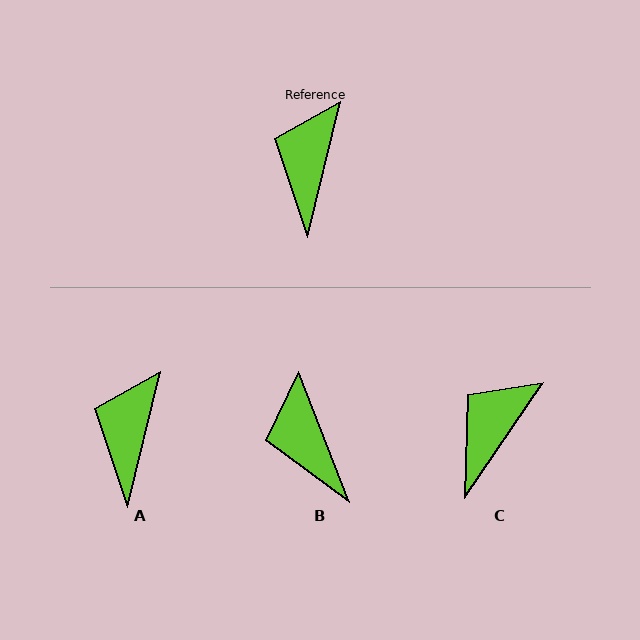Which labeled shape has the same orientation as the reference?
A.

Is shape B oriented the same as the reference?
No, it is off by about 35 degrees.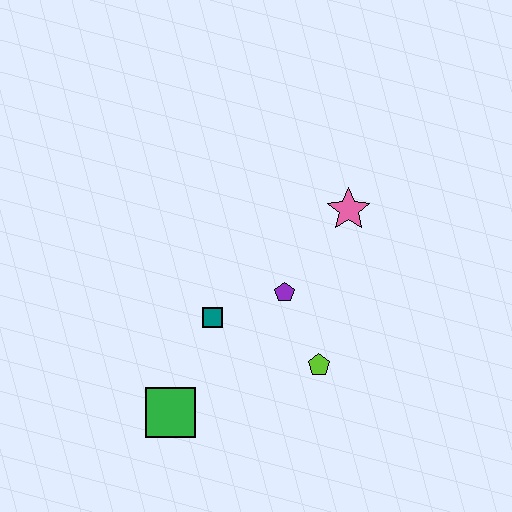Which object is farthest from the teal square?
The pink star is farthest from the teal square.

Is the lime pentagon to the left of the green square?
No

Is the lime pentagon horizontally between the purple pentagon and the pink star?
Yes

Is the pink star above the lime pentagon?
Yes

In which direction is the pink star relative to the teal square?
The pink star is to the right of the teal square.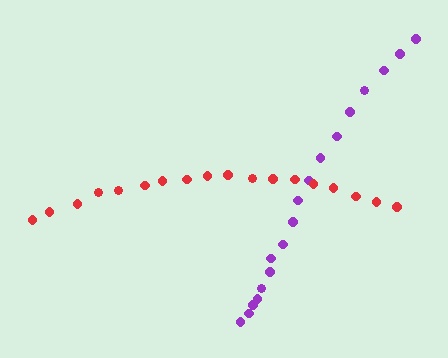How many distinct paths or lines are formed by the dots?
There are 2 distinct paths.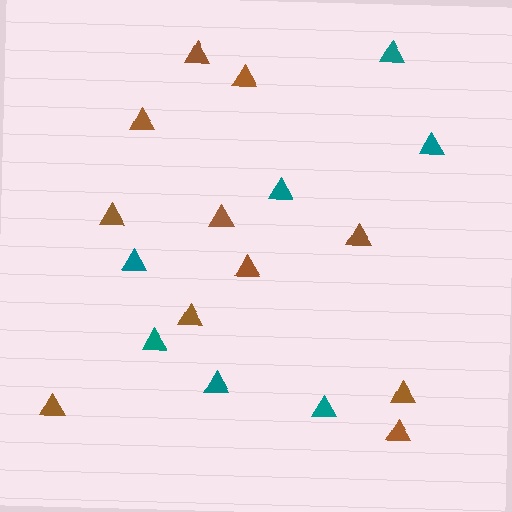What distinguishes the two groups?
There are 2 groups: one group of brown triangles (11) and one group of teal triangles (7).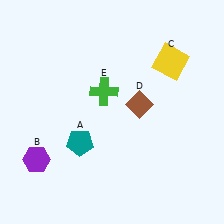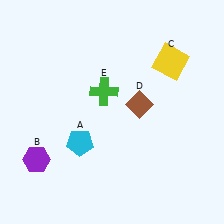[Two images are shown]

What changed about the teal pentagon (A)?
In Image 1, A is teal. In Image 2, it changed to cyan.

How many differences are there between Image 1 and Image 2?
There is 1 difference between the two images.